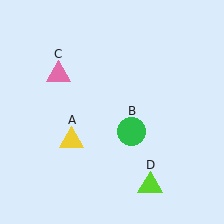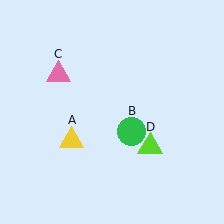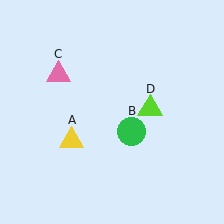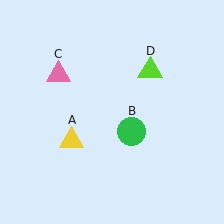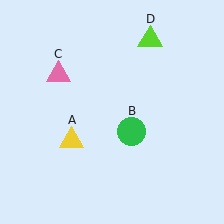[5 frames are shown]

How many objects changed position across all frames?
1 object changed position: lime triangle (object D).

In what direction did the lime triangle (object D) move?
The lime triangle (object D) moved up.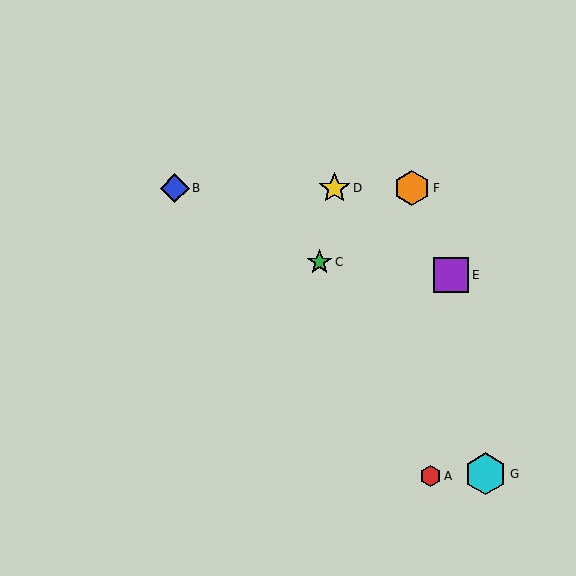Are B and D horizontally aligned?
Yes, both are at y≈188.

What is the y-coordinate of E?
Object E is at y≈275.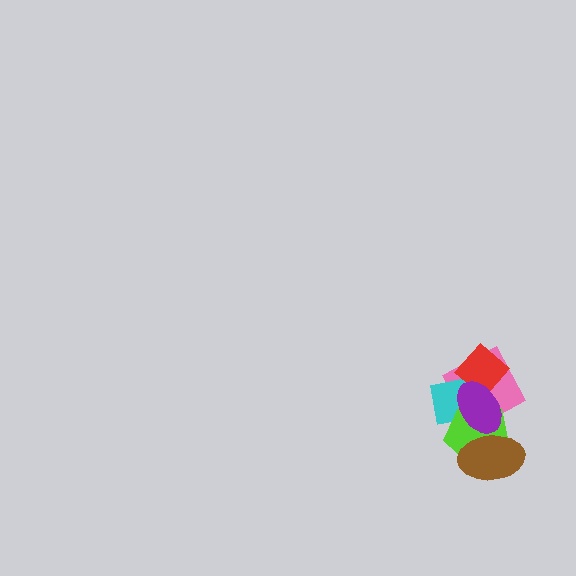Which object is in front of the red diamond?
The purple ellipse is in front of the red diamond.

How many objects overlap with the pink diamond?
4 objects overlap with the pink diamond.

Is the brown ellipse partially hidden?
Yes, it is partially covered by another shape.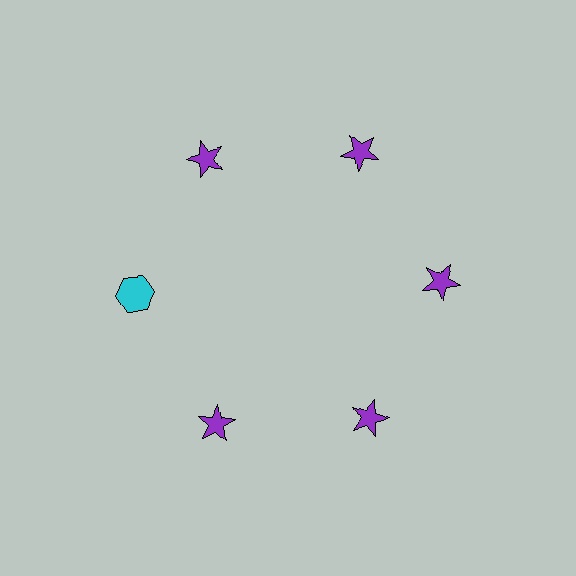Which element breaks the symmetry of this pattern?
The cyan hexagon at roughly the 9 o'clock position breaks the symmetry. All other shapes are purple stars.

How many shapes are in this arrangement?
There are 6 shapes arranged in a ring pattern.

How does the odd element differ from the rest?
It differs in both color (cyan instead of purple) and shape (hexagon instead of star).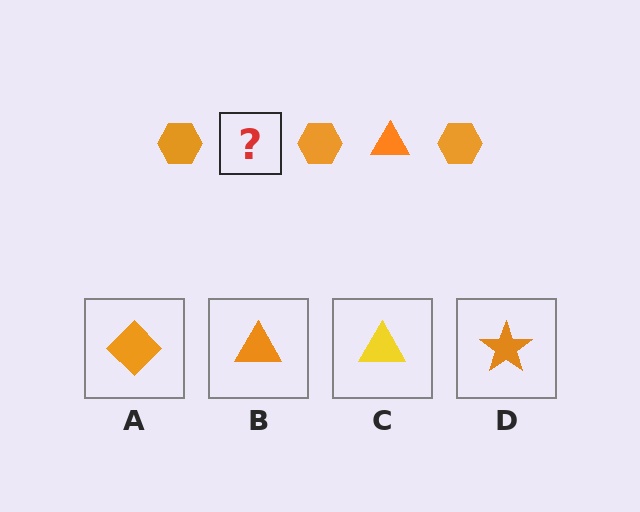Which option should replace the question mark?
Option B.